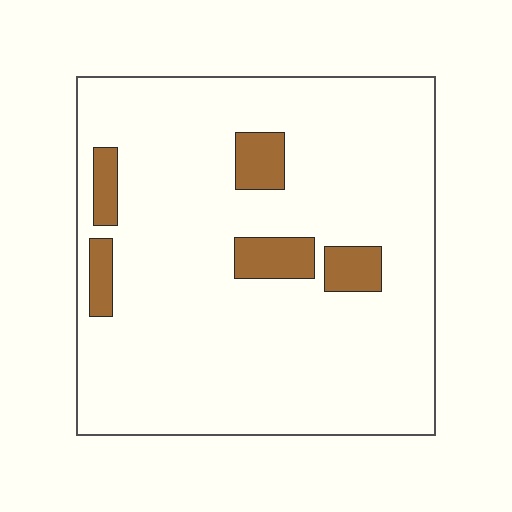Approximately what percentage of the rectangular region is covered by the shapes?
Approximately 10%.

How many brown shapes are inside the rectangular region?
5.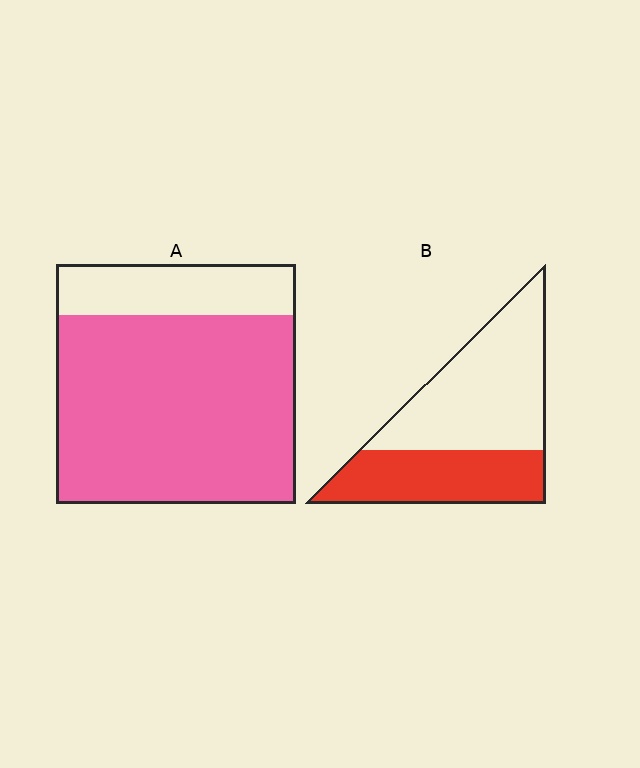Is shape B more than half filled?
No.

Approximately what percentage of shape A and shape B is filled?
A is approximately 80% and B is approximately 40%.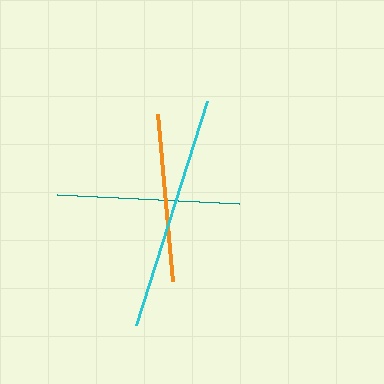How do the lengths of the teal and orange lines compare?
The teal and orange lines are approximately the same length.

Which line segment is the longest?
The cyan line is the longest at approximately 235 pixels.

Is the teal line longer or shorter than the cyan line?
The cyan line is longer than the teal line.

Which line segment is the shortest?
The orange line is the shortest at approximately 168 pixels.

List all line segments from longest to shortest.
From longest to shortest: cyan, teal, orange.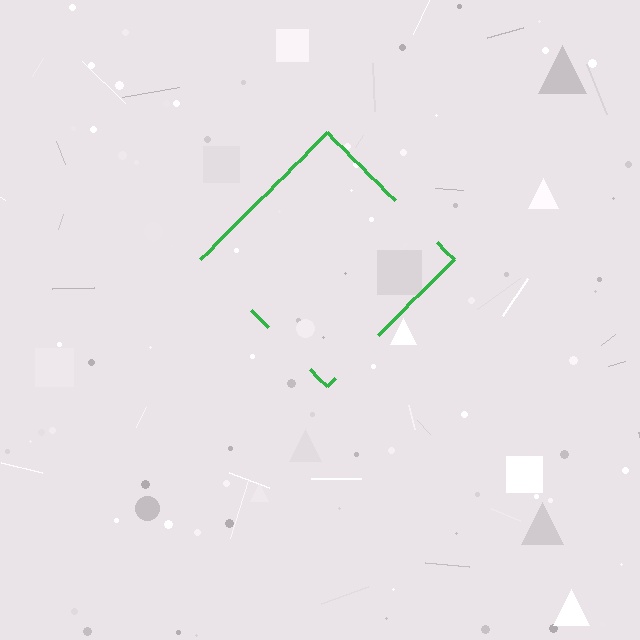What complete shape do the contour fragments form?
The contour fragments form a diamond.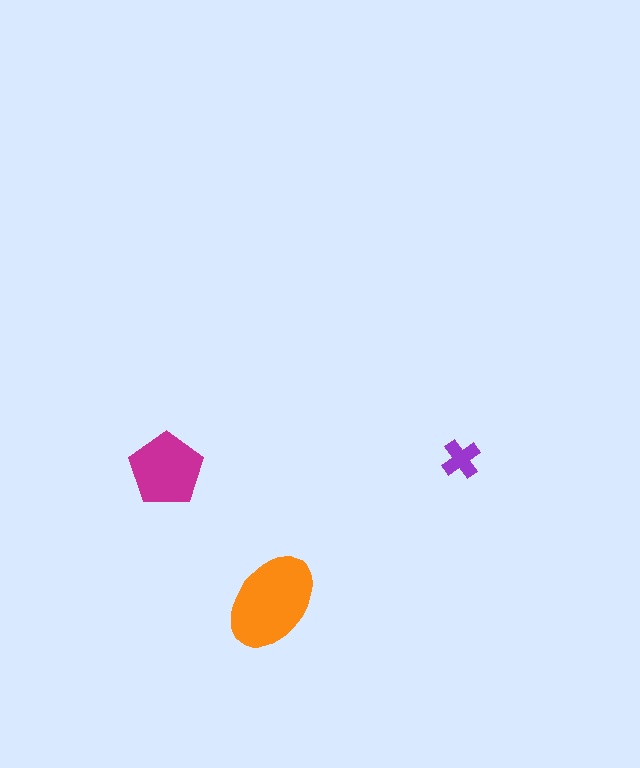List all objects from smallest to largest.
The purple cross, the magenta pentagon, the orange ellipse.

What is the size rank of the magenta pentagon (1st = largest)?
2nd.